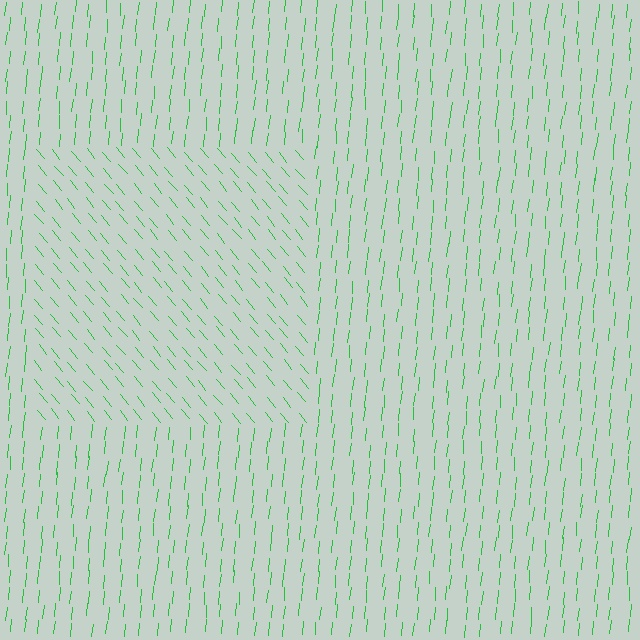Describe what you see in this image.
The image is filled with small green line segments. A rectangle region in the image has lines oriented differently from the surrounding lines, creating a visible texture boundary.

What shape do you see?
I see a rectangle.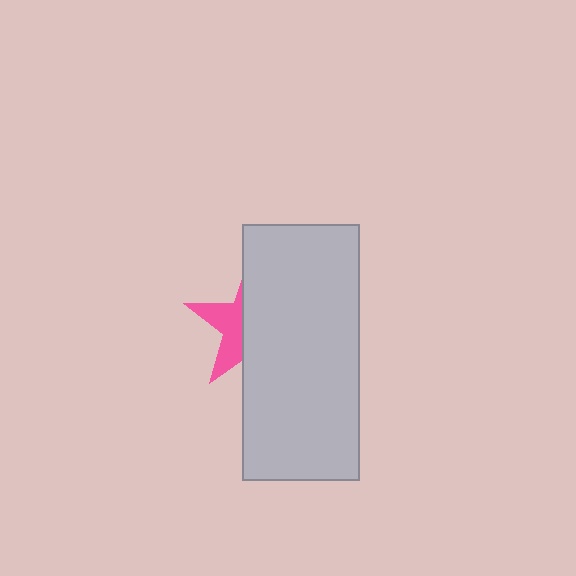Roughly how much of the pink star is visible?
A small part of it is visible (roughly 36%).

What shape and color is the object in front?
The object in front is a light gray rectangle.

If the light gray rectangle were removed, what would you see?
You would see the complete pink star.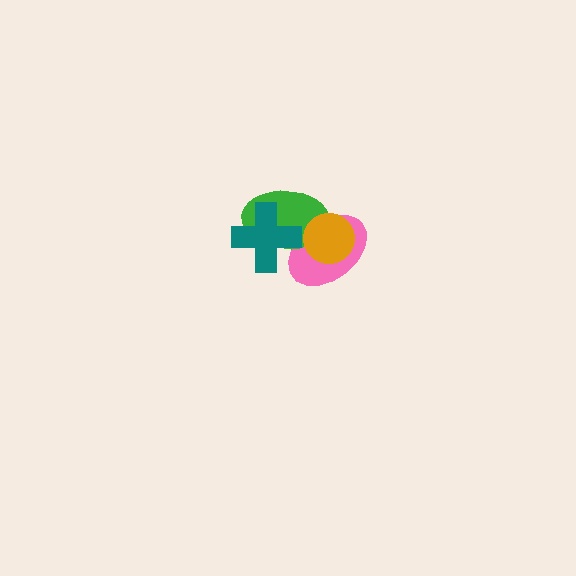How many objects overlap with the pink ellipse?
3 objects overlap with the pink ellipse.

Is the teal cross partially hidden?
No, no other shape covers it.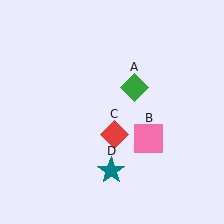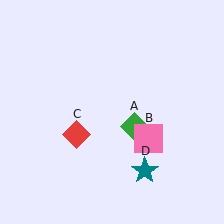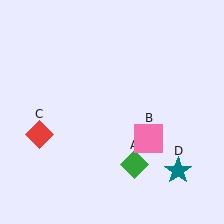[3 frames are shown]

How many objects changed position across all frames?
3 objects changed position: green diamond (object A), red diamond (object C), teal star (object D).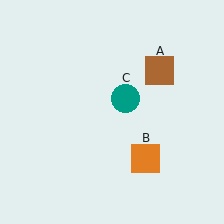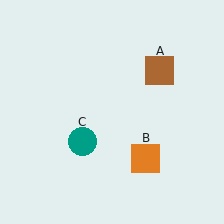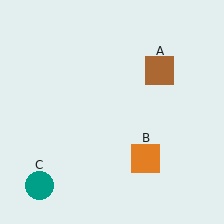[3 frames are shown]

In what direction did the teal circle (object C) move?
The teal circle (object C) moved down and to the left.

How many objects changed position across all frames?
1 object changed position: teal circle (object C).